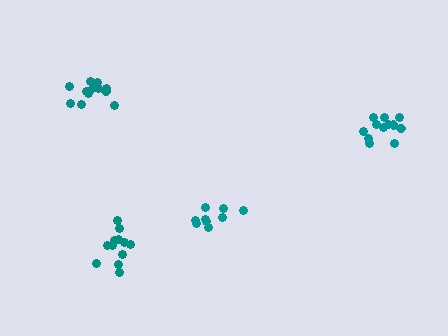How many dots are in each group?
Group 1: 9 dots, Group 2: 12 dots, Group 3: 12 dots, Group 4: 13 dots (46 total).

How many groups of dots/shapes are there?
There are 4 groups.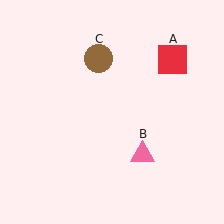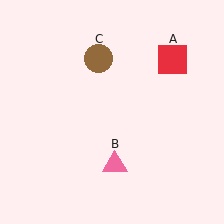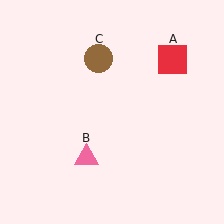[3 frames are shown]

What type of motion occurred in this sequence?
The pink triangle (object B) rotated clockwise around the center of the scene.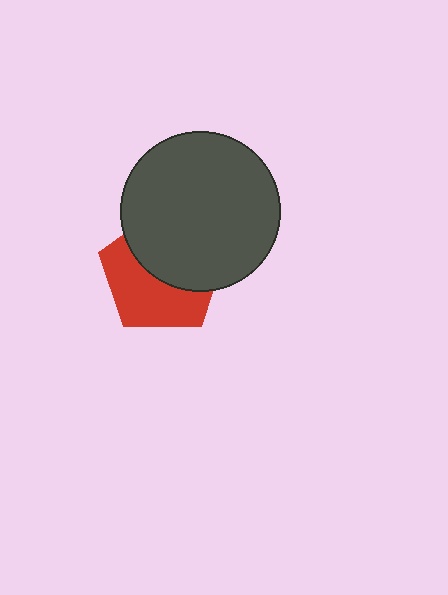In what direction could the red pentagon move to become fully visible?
The red pentagon could move down. That would shift it out from behind the dark gray circle entirely.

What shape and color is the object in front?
The object in front is a dark gray circle.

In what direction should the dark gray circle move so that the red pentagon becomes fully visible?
The dark gray circle should move up. That is the shortest direction to clear the overlap and leave the red pentagon fully visible.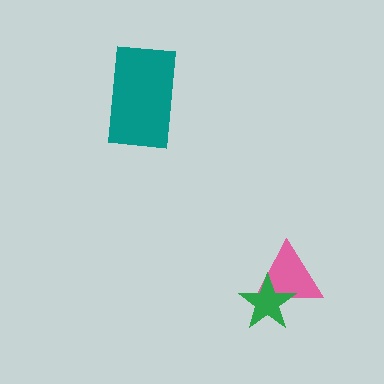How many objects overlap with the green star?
1 object overlaps with the green star.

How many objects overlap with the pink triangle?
1 object overlaps with the pink triangle.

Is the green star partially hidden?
No, no other shape covers it.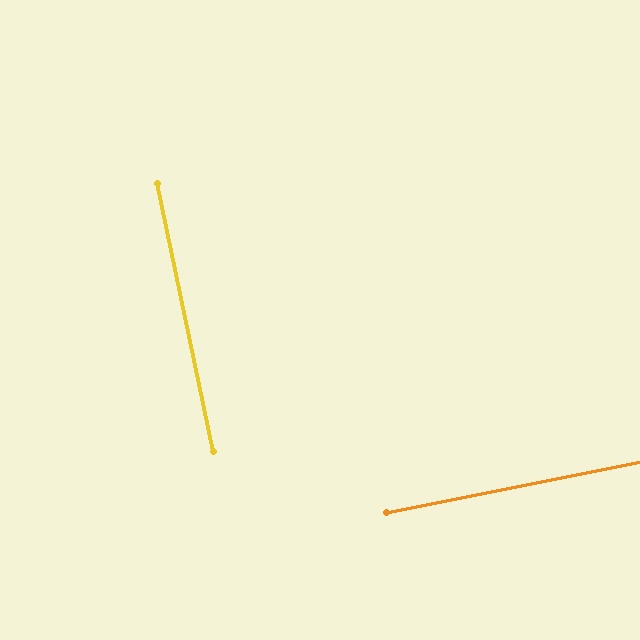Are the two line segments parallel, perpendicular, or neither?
Perpendicular — they meet at approximately 89°.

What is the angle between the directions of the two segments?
Approximately 89 degrees.